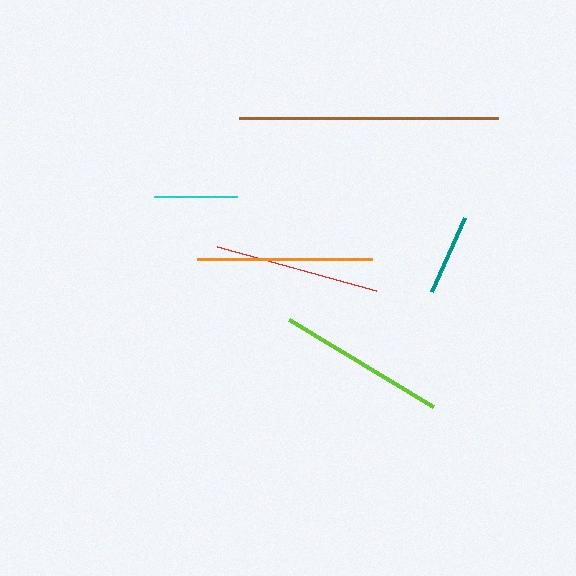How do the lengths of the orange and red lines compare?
The orange and red lines are approximately the same length.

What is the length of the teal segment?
The teal segment is approximately 81 pixels long.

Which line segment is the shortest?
The teal line is the shortest at approximately 81 pixels.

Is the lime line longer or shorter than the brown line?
The brown line is longer than the lime line.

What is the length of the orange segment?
The orange segment is approximately 176 pixels long.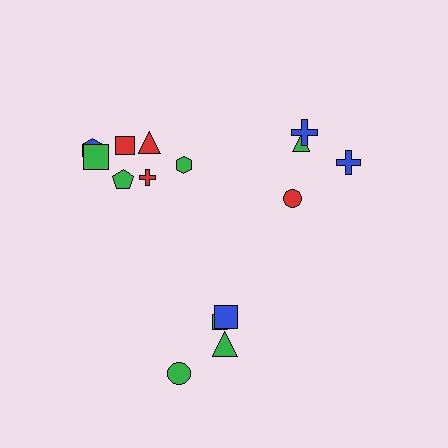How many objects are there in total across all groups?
There are 15 objects.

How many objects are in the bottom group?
There are 4 objects.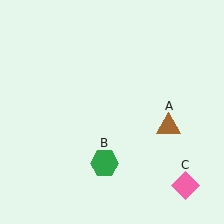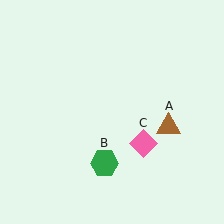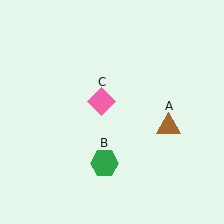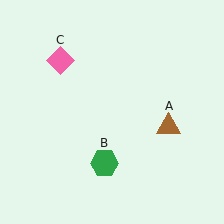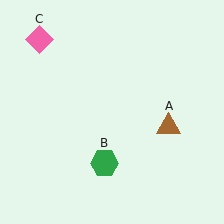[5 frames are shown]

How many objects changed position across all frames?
1 object changed position: pink diamond (object C).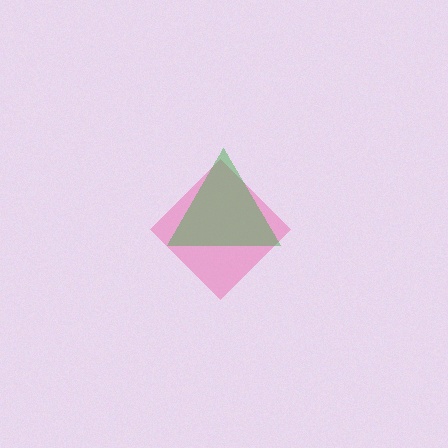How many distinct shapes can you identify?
There are 2 distinct shapes: a pink diamond, a green triangle.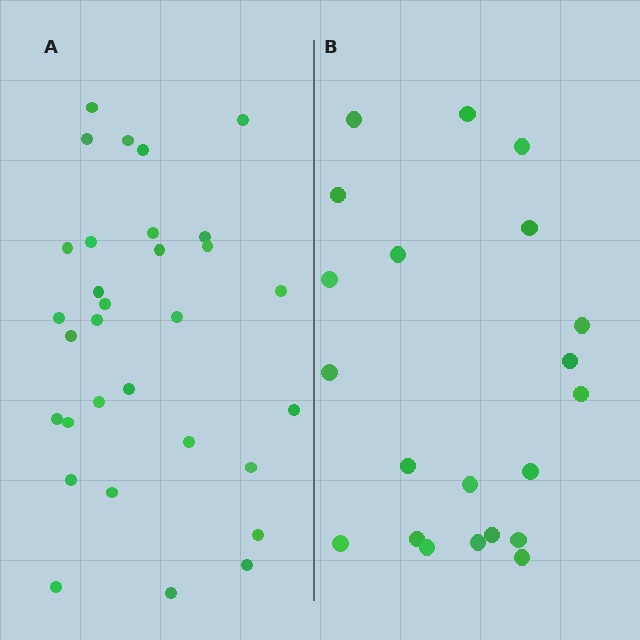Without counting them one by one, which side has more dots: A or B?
Region A (the left region) has more dots.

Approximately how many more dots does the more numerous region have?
Region A has roughly 10 or so more dots than region B.